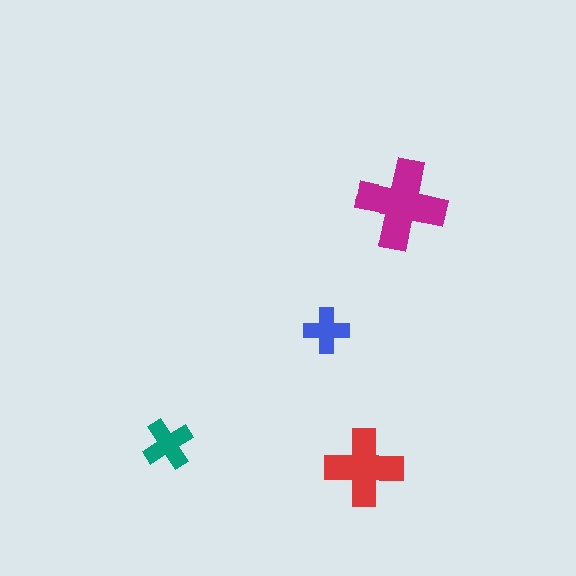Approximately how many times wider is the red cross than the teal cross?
About 1.5 times wider.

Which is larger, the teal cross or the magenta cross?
The magenta one.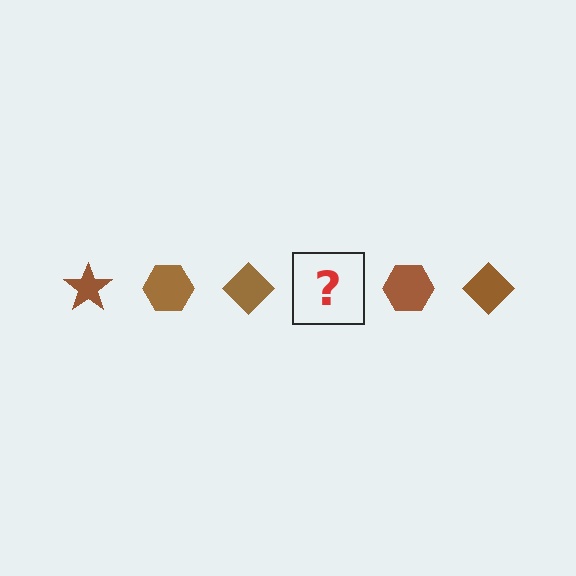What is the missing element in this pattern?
The missing element is a brown star.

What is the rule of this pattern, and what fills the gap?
The rule is that the pattern cycles through star, hexagon, diamond shapes in brown. The gap should be filled with a brown star.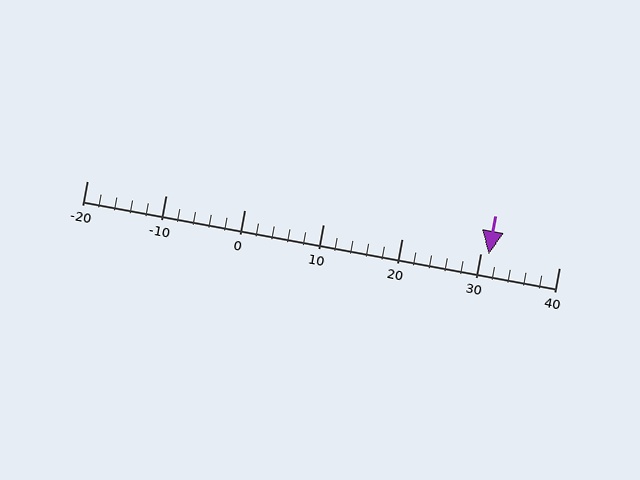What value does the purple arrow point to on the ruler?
The purple arrow points to approximately 31.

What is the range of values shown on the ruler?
The ruler shows values from -20 to 40.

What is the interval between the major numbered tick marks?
The major tick marks are spaced 10 units apart.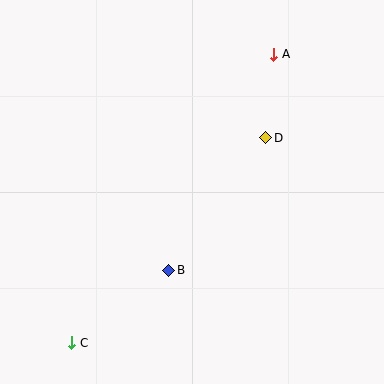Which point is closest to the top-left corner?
Point A is closest to the top-left corner.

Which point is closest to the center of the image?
Point B at (169, 270) is closest to the center.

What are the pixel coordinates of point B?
Point B is at (169, 270).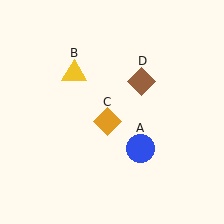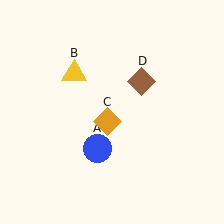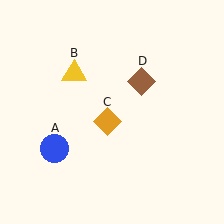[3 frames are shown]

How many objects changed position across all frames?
1 object changed position: blue circle (object A).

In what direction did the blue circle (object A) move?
The blue circle (object A) moved left.